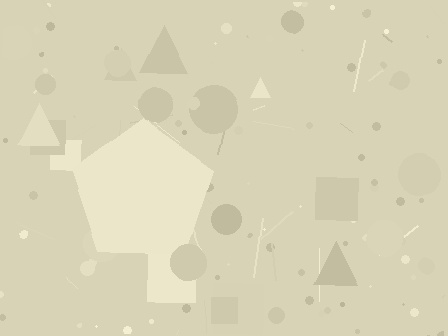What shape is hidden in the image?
A pentagon is hidden in the image.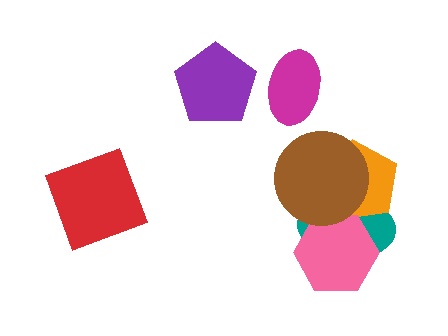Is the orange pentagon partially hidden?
Yes, it is partially covered by another shape.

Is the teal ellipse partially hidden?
Yes, it is partially covered by another shape.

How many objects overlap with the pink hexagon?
3 objects overlap with the pink hexagon.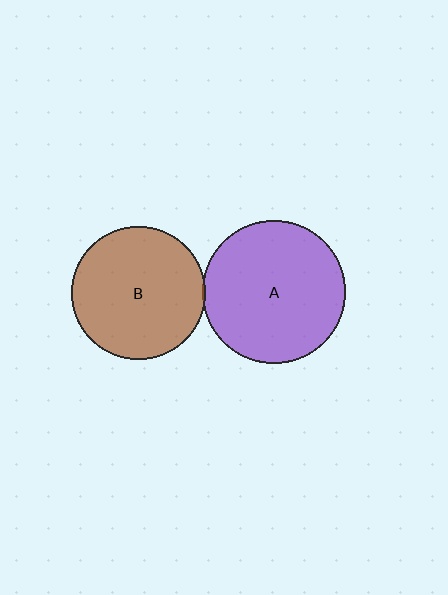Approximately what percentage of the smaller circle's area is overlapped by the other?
Approximately 5%.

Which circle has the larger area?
Circle A (purple).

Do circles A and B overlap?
Yes.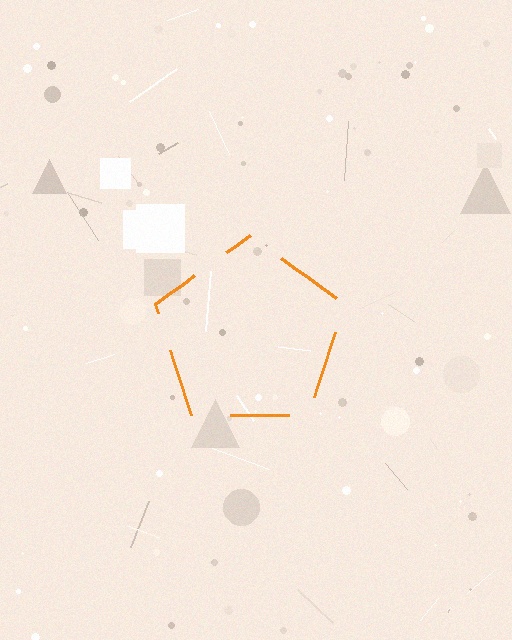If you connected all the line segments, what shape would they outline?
They would outline a pentagon.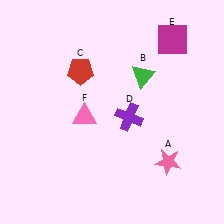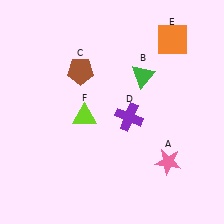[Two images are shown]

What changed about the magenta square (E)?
In Image 1, E is magenta. In Image 2, it changed to orange.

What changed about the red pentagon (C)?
In Image 1, C is red. In Image 2, it changed to brown.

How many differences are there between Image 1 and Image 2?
There are 3 differences between the two images.